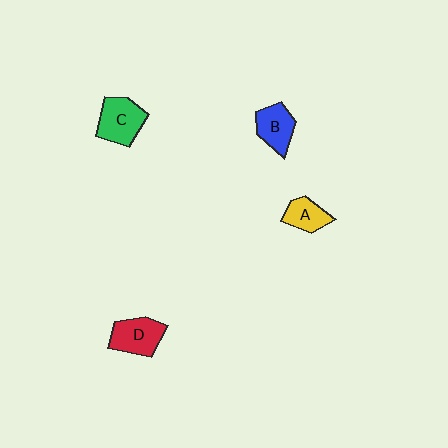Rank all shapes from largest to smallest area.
From largest to smallest: C (green), D (red), B (blue), A (yellow).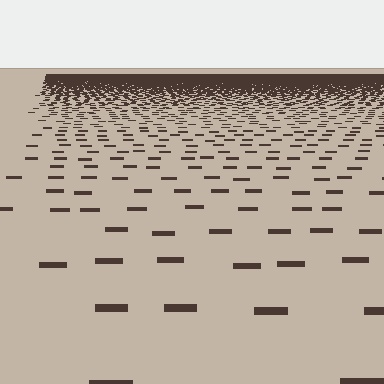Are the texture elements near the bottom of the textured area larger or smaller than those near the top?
Larger. Near the bottom, elements are closer to the viewer and appear at a bigger on-screen size.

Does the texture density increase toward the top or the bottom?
Density increases toward the top.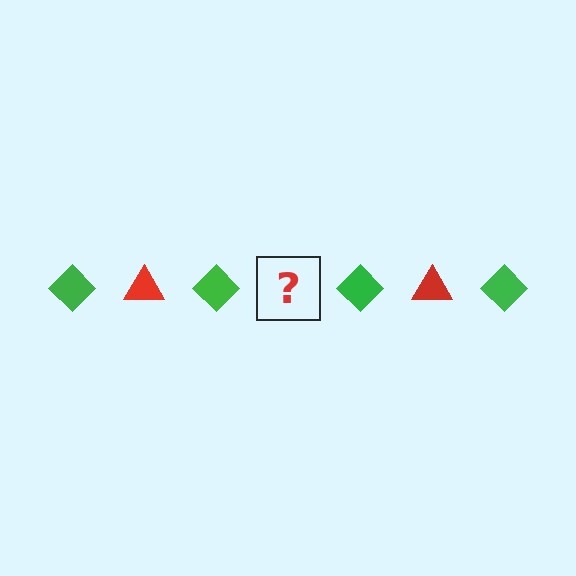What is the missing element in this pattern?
The missing element is a red triangle.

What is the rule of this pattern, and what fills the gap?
The rule is that the pattern alternates between green diamond and red triangle. The gap should be filled with a red triangle.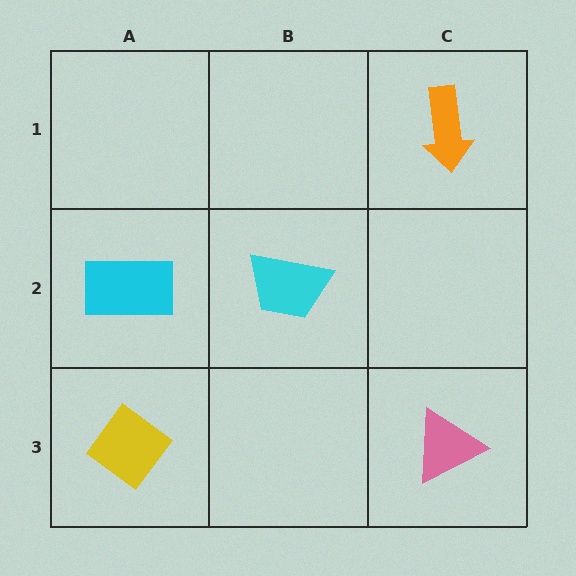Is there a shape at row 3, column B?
No, that cell is empty.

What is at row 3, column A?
A yellow diamond.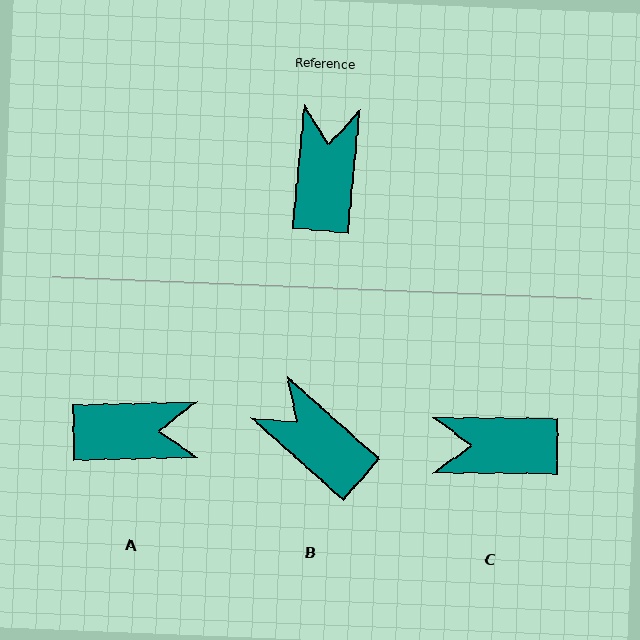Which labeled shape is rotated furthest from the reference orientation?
C, about 95 degrees away.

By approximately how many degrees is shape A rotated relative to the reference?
Approximately 83 degrees clockwise.